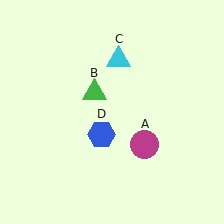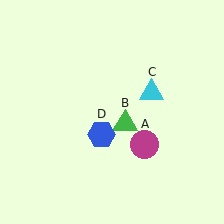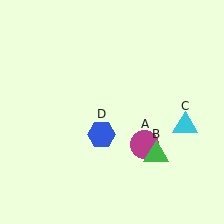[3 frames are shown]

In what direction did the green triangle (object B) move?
The green triangle (object B) moved down and to the right.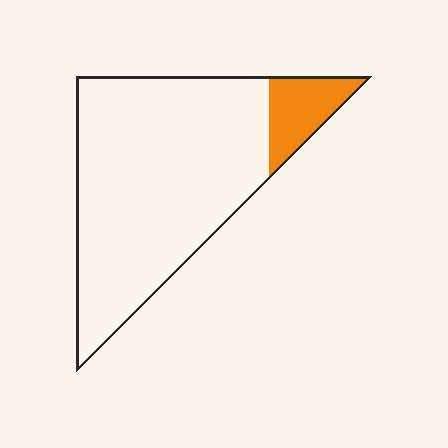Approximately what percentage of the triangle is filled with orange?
Approximately 10%.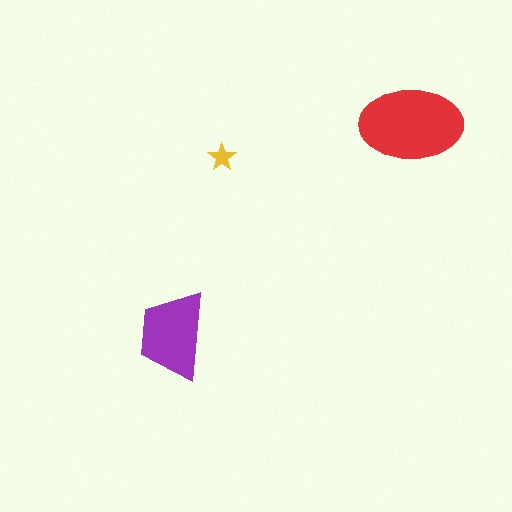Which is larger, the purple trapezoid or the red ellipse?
The red ellipse.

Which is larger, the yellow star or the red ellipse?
The red ellipse.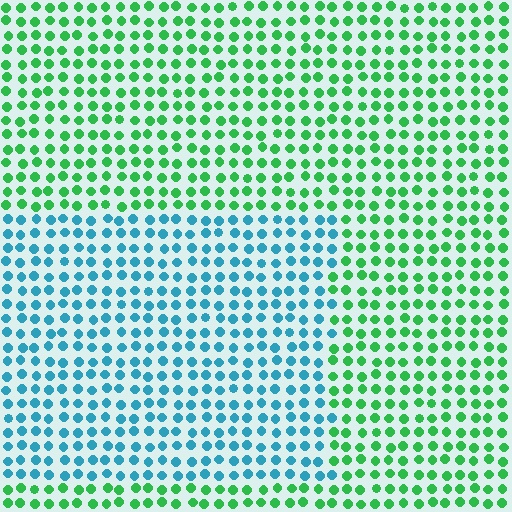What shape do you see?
I see a rectangle.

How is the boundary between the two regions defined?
The boundary is defined purely by a slight shift in hue (about 59 degrees). Spacing, size, and orientation are identical on both sides.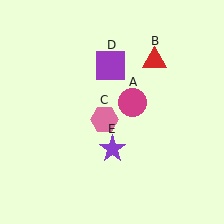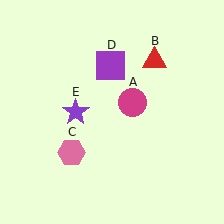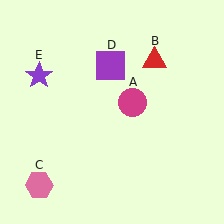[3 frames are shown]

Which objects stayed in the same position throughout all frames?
Magenta circle (object A) and red triangle (object B) and purple square (object D) remained stationary.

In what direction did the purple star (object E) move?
The purple star (object E) moved up and to the left.